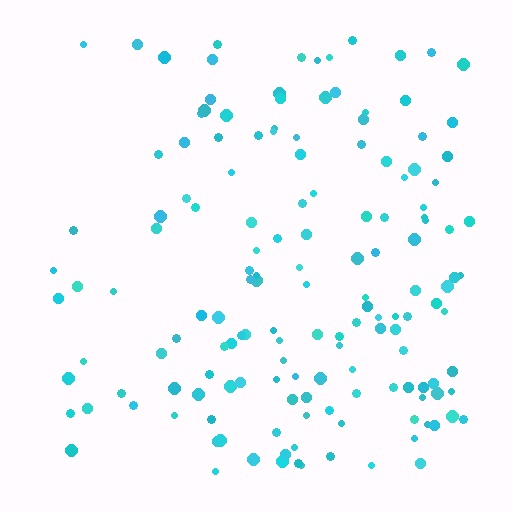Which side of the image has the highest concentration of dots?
The right.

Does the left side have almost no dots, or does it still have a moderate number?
Still a moderate number, just noticeably fewer than the right.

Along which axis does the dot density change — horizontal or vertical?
Horizontal.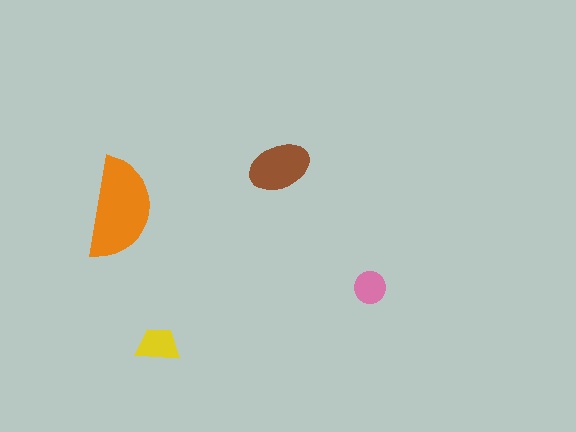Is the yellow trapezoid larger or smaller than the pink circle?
Larger.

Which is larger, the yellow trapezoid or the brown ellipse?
The brown ellipse.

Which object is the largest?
The orange semicircle.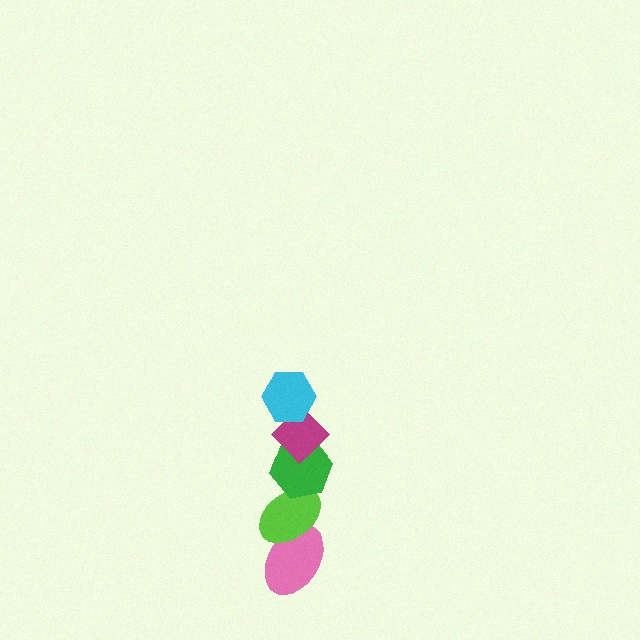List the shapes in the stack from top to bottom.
From top to bottom: the cyan hexagon, the magenta diamond, the green hexagon, the lime ellipse, the pink ellipse.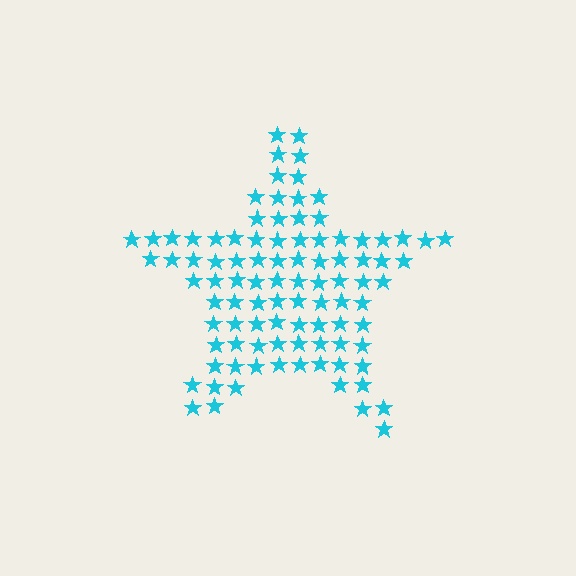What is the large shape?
The large shape is a star.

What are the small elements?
The small elements are stars.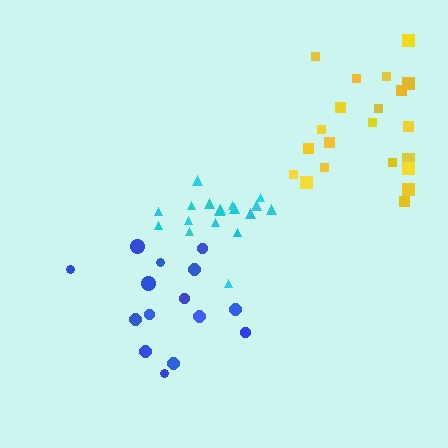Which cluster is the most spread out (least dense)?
Blue.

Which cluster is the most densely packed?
Cyan.